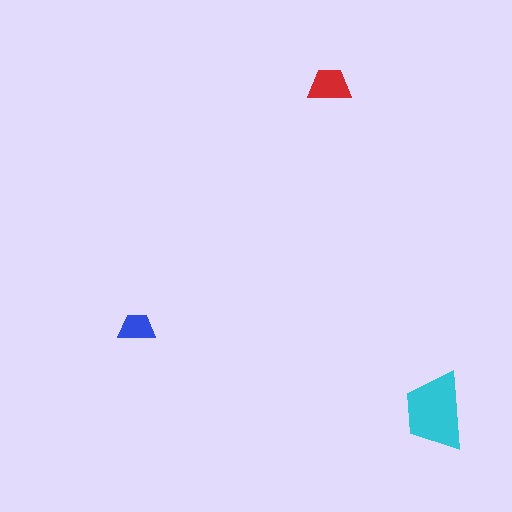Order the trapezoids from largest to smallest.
the cyan one, the red one, the blue one.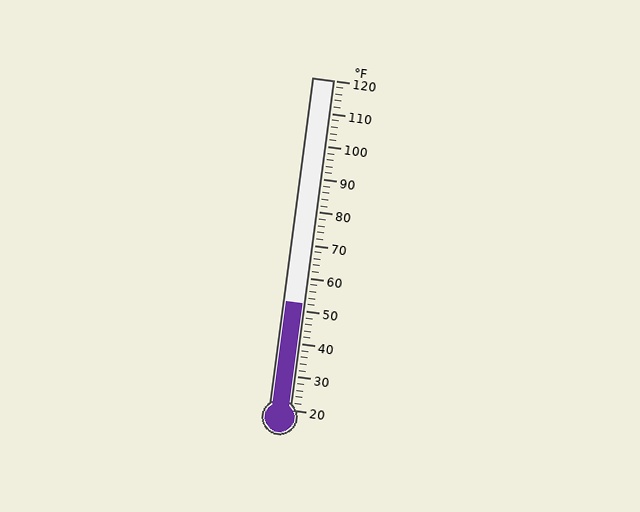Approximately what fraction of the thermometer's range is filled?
The thermometer is filled to approximately 30% of its range.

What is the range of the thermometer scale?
The thermometer scale ranges from 20°F to 120°F.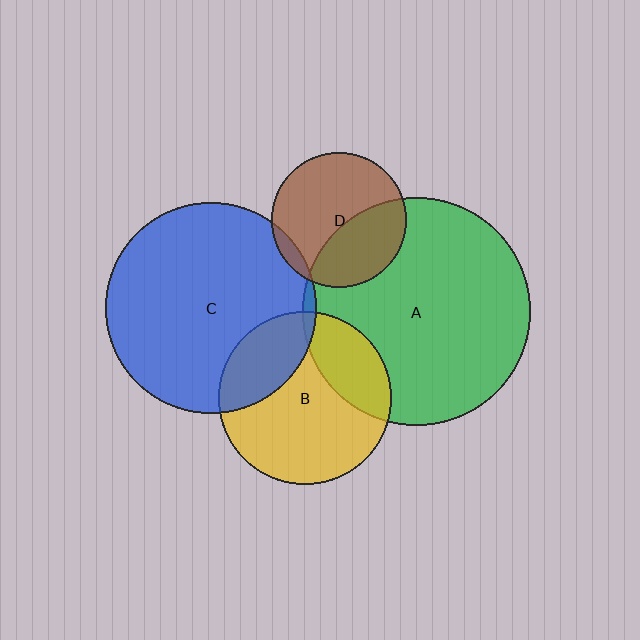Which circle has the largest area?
Circle A (green).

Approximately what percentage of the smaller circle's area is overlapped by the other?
Approximately 5%.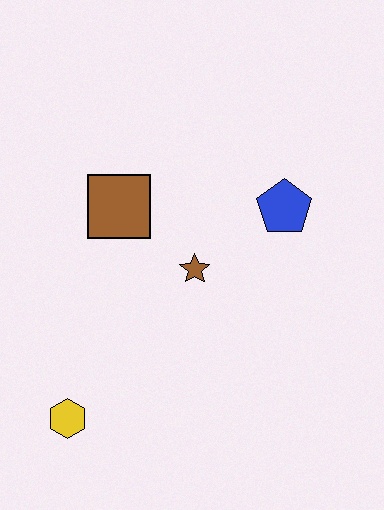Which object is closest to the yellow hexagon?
The brown star is closest to the yellow hexagon.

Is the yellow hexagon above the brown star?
No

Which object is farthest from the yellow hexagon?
The blue pentagon is farthest from the yellow hexagon.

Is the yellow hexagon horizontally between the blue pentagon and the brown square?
No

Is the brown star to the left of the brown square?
No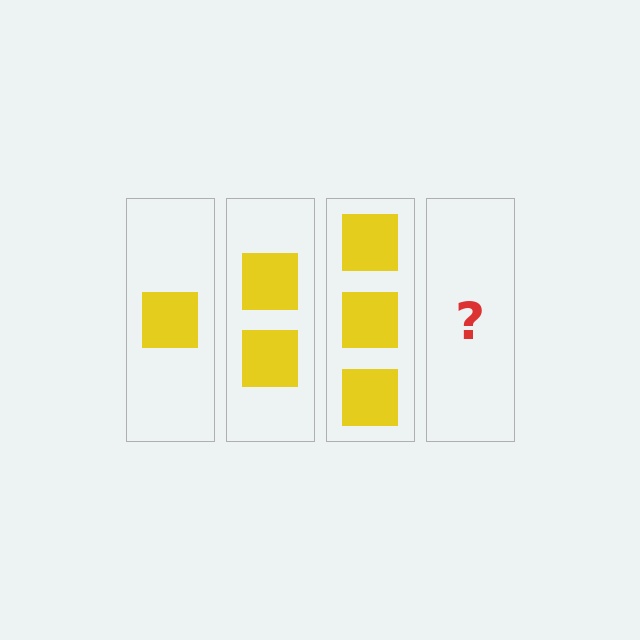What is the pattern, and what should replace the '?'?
The pattern is that each step adds one more square. The '?' should be 4 squares.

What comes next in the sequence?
The next element should be 4 squares.